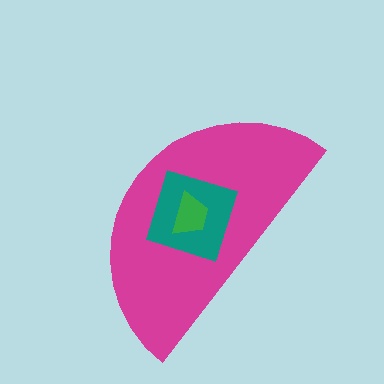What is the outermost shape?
The magenta semicircle.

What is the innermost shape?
The green trapezoid.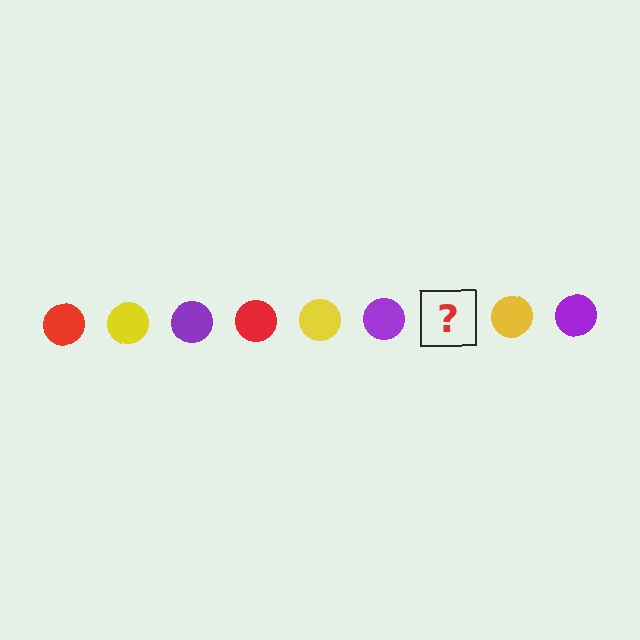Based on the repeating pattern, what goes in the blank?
The blank should be a red circle.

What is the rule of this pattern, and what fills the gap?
The rule is that the pattern cycles through red, yellow, purple circles. The gap should be filled with a red circle.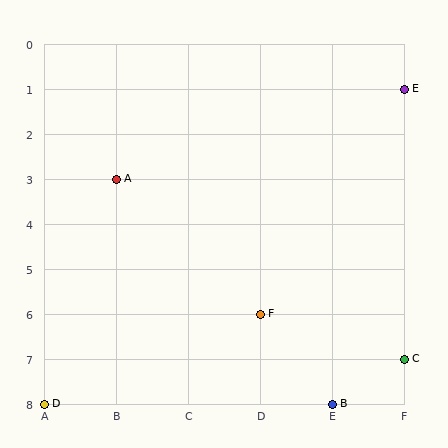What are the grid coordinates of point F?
Point F is at grid coordinates (D, 6).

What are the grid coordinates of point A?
Point A is at grid coordinates (B, 3).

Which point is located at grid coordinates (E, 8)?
Point B is at (E, 8).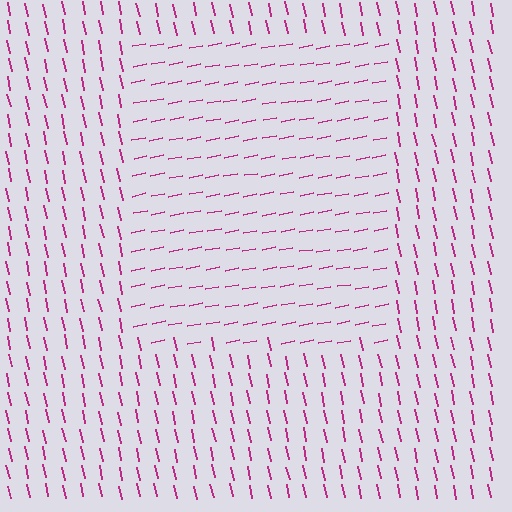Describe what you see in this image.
The image is filled with small magenta line segments. A rectangle region in the image has lines oriented differently from the surrounding lines, creating a visible texture boundary.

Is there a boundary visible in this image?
Yes, there is a texture boundary formed by a change in line orientation.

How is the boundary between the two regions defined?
The boundary is defined purely by a change in line orientation (approximately 89 degrees difference). All lines are the same color and thickness.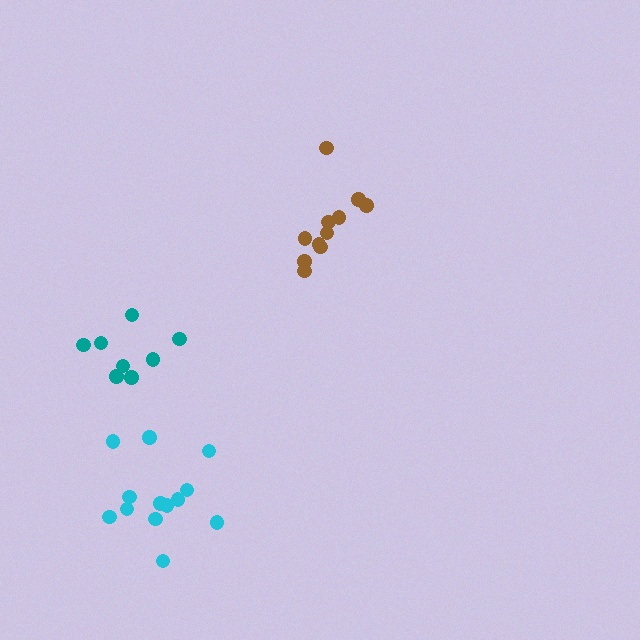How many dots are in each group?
Group 1: 13 dots, Group 2: 8 dots, Group 3: 11 dots (32 total).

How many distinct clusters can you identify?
There are 3 distinct clusters.